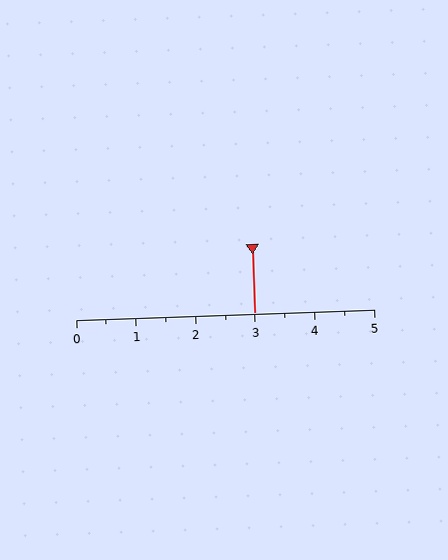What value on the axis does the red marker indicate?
The marker indicates approximately 3.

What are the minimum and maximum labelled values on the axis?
The axis runs from 0 to 5.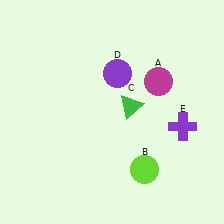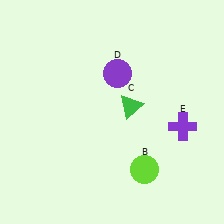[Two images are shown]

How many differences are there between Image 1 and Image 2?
There is 1 difference between the two images.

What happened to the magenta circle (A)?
The magenta circle (A) was removed in Image 2. It was in the top-right area of Image 1.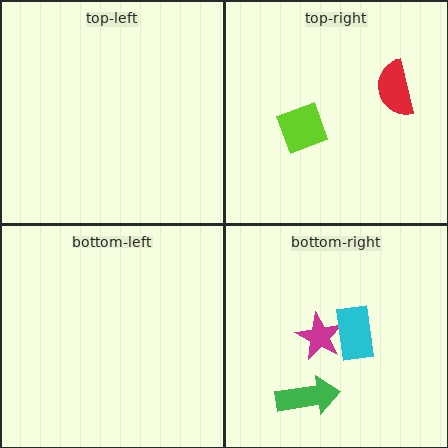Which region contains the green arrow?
The bottom-right region.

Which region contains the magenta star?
The bottom-right region.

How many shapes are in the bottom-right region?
3.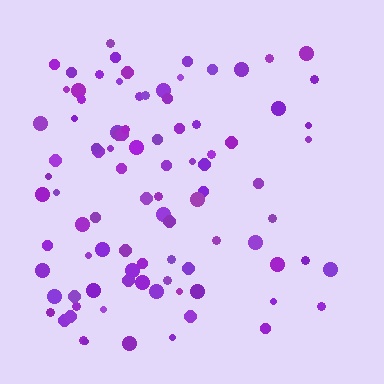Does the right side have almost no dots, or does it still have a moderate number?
Still a moderate number, just noticeably fewer than the left.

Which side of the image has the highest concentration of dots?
The left.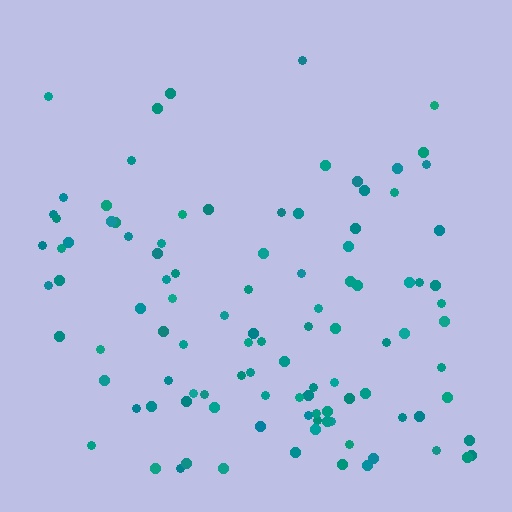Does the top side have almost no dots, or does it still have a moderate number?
Still a moderate number, just noticeably fewer than the bottom.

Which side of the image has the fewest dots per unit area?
The top.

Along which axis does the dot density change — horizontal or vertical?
Vertical.